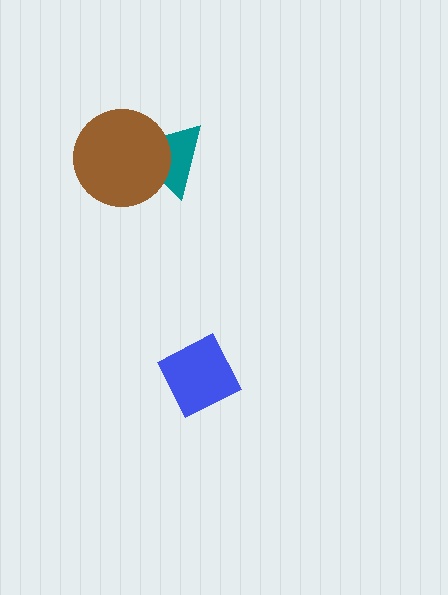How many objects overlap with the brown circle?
1 object overlaps with the brown circle.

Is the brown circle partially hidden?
No, no other shape covers it.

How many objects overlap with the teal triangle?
1 object overlaps with the teal triangle.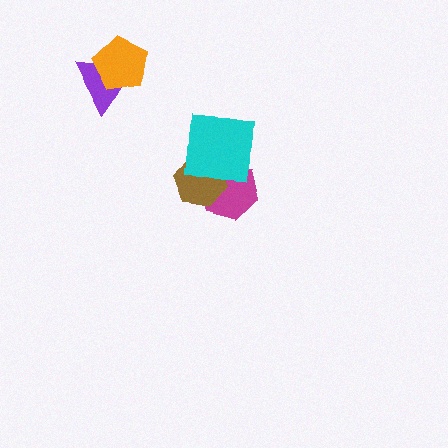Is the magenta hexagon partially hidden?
Yes, it is partially covered by another shape.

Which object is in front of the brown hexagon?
The cyan square is in front of the brown hexagon.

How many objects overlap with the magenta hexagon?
2 objects overlap with the magenta hexagon.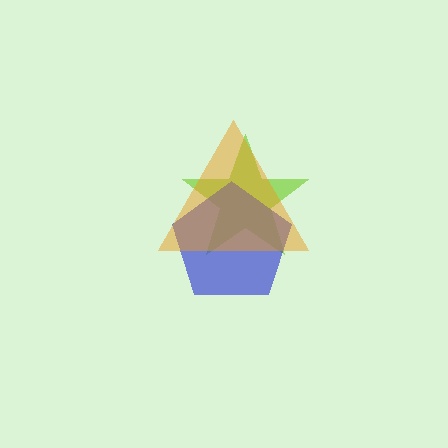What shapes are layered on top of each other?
The layered shapes are: a lime star, a blue pentagon, an orange triangle.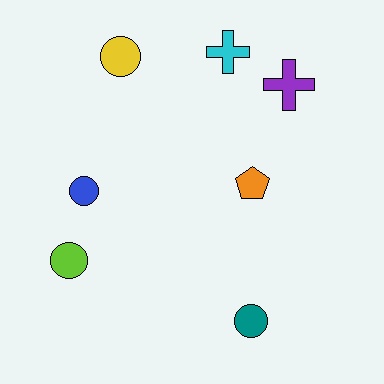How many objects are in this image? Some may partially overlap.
There are 7 objects.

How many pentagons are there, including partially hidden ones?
There is 1 pentagon.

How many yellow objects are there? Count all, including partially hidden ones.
There is 1 yellow object.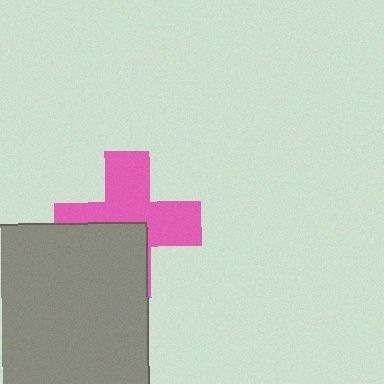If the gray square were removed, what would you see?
You would see the complete pink cross.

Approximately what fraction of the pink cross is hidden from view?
Roughly 40% of the pink cross is hidden behind the gray square.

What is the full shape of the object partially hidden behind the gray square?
The partially hidden object is a pink cross.